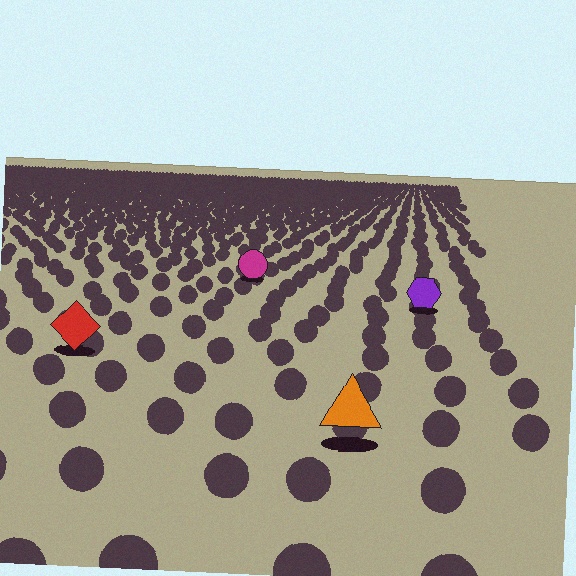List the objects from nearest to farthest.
From nearest to farthest: the orange triangle, the red diamond, the purple hexagon, the magenta circle.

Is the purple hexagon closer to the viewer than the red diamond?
No. The red diamond is closer — you can tell from the texture gradient: the ground texture is coarser near it.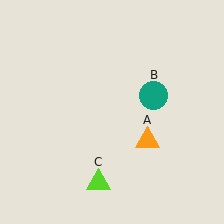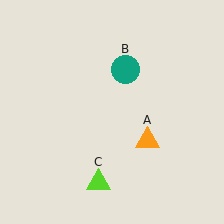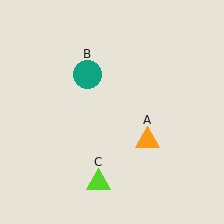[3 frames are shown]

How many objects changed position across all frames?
1 object changed position: teal circle (object B).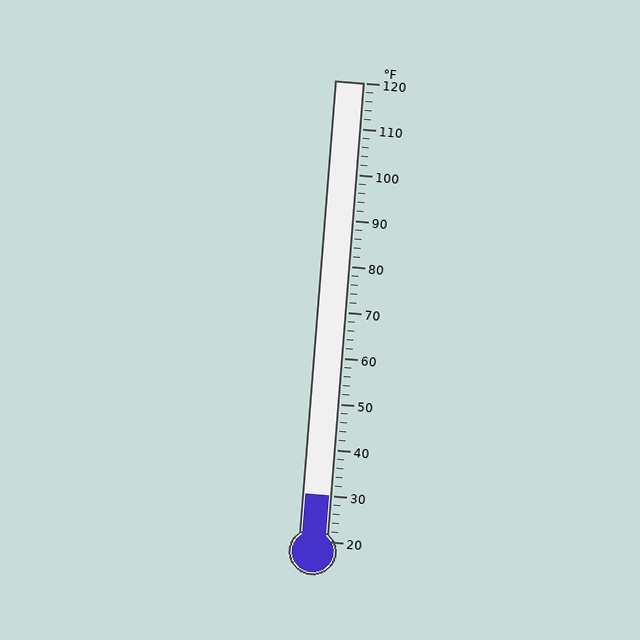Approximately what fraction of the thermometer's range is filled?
The thermometer is filled to approximately 10% of its range.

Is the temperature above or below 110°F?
The temperature is below 110°F.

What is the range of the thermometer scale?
The thermometer scale ranges from 20°F to 120°F.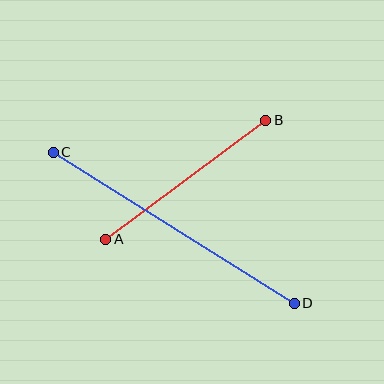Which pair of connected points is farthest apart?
Points C and D are farthest apart.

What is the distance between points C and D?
The distance is approximately 284 pixels.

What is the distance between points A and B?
The distance is approximately 199 pixels.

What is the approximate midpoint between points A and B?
The midpoint is at approximately (186, 180) pixels.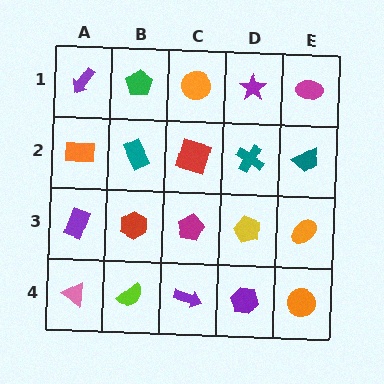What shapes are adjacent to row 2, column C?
An orange circle (row 1, column C), a magenta pentagon (row 3, column C), a teal rectangle (row 2, column B), a teal cross (row 2, column D).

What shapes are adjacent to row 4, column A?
A purple rectangle (row 3, column A), a lime semicircle (row 4, column B).